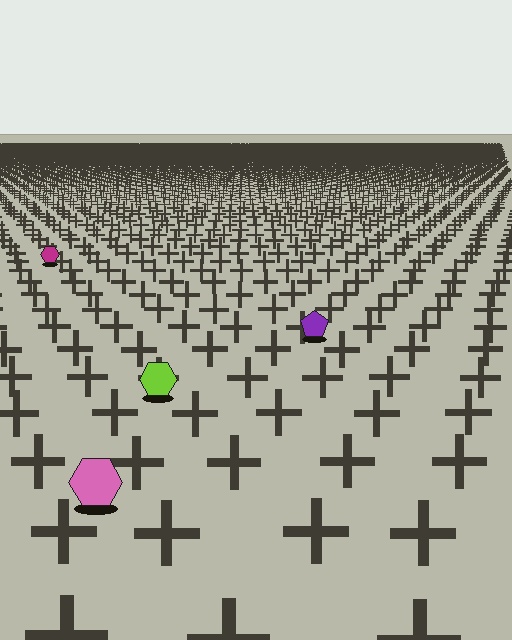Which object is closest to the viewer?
The pink hexagon is closest. The texture marks near it are larger and more spread out.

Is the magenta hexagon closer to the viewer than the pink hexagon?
No. The pink hexagon is closer — you can tell from the texture gradient: the ground texture is coarser near it.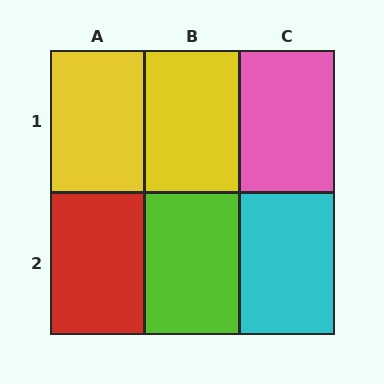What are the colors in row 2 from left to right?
Red, lime, cyan.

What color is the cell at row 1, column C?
Pink.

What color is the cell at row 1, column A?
Yellow.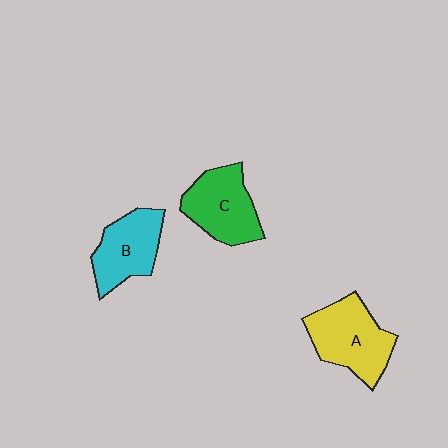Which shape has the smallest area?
Shape B (cyan).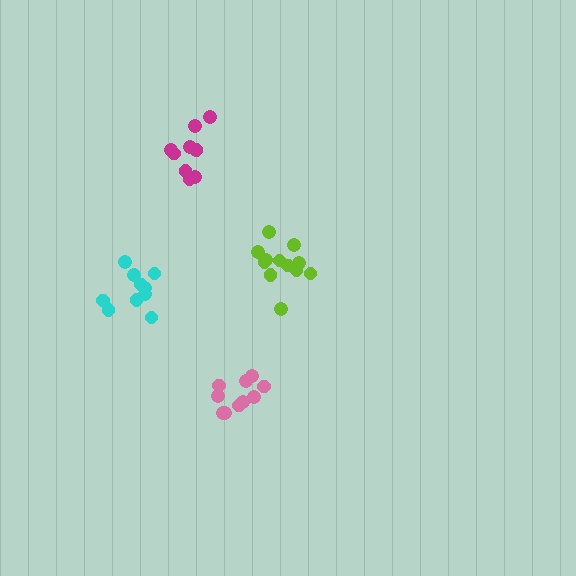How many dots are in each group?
Group 1: 10 dots, Group 2: 12 dots, Group 3: 10 dots, Group 4: 10 dots (42 total).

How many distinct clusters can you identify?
There are 4 distinct clusters.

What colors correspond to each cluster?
The clusters are colored: magenta, lime, cyan, pink.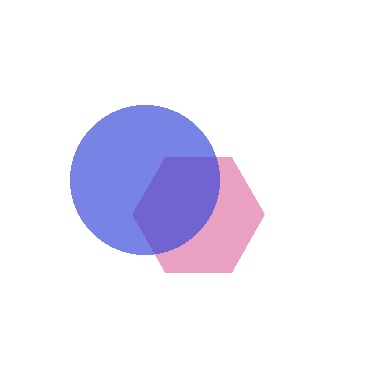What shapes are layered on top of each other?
The layered shapes are: a pink hexagon, a blue circle.